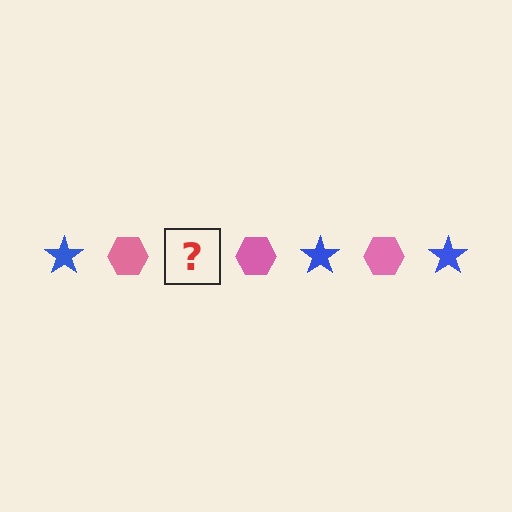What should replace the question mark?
The question mark should be replaced with a blue star.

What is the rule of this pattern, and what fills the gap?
The rule is that the pattern alternates between blue star and pink hexagon. The gap should be filled with a blue star.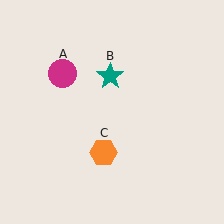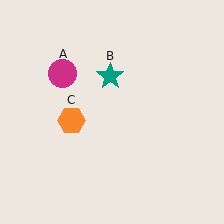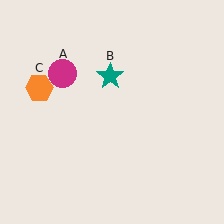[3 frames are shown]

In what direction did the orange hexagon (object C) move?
The orange hexagon (object C) moved up and to the left.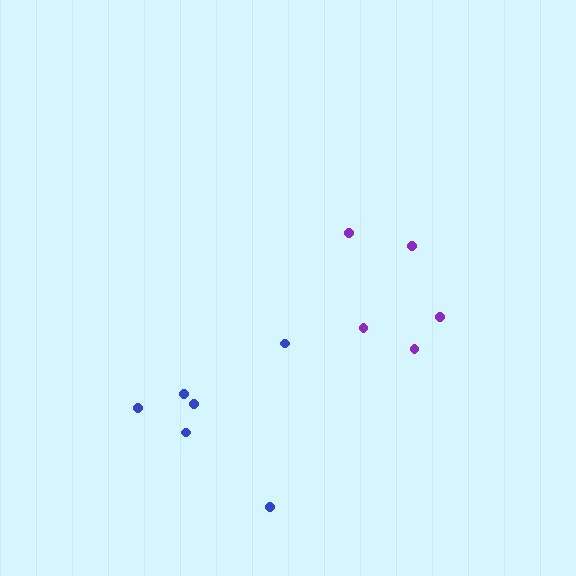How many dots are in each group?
Group 1: 5 dots, Group 2: 6 dots (11 total).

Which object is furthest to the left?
The blue cluster is leftmost.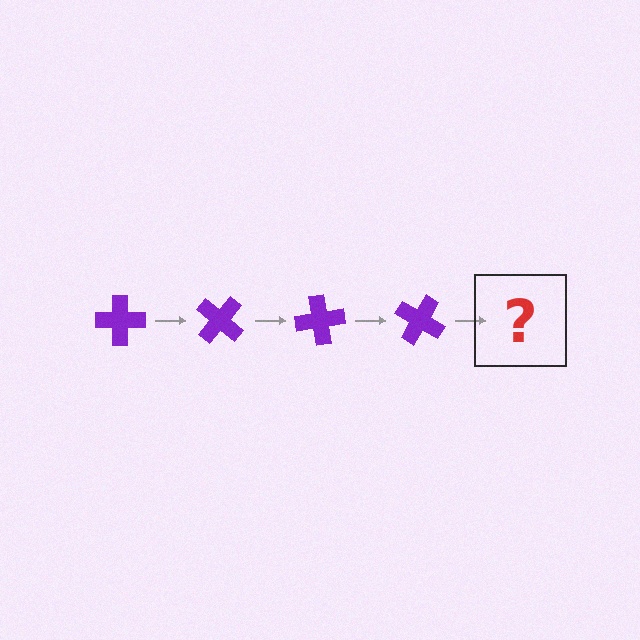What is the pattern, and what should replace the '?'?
The pattern is that the cross rotates 40 degrees each step. The '?' should be a purple cross rotated 160 degrees.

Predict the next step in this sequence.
The next step is a purple cross rotated 160 degrees.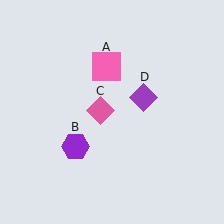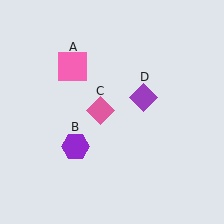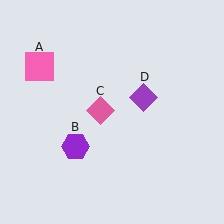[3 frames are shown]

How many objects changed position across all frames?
1 object changed position: pink square (object A).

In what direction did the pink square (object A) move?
The pink square (object A) moved left.